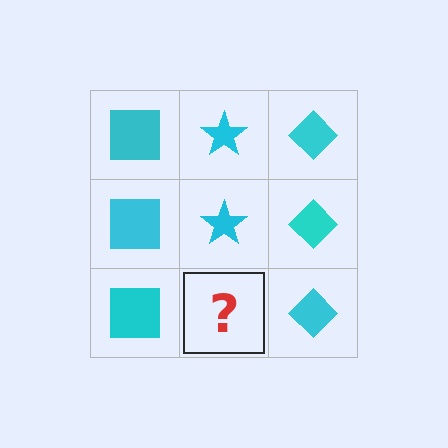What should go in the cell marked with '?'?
The missing cell should contain a cyan star.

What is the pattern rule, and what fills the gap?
The rule is that each column has a consistent shape. The gap should be filled with a cyan star.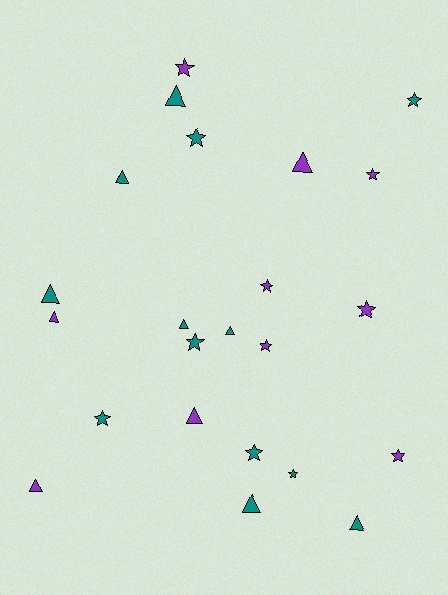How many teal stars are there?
There are 6 teal stars.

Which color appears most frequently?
Teal, with 13 objects.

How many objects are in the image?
There are 23 objects.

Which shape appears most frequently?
Star, with 12 objects.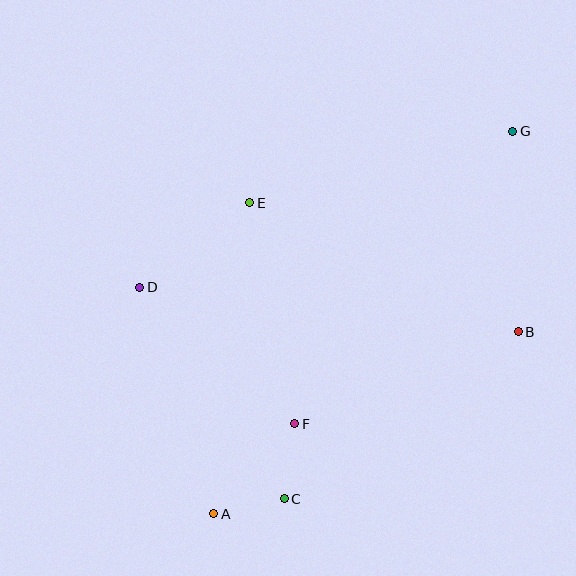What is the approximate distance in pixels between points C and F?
The distance between C and F is approximately 75 pixels.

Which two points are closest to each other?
Points A and C are closest to each other.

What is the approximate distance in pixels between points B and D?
The distance between B and D is approximately 381 pixels.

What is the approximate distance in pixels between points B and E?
The distance between B and E is approximately 298 pixels.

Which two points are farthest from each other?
Points A and G are farthest from each other.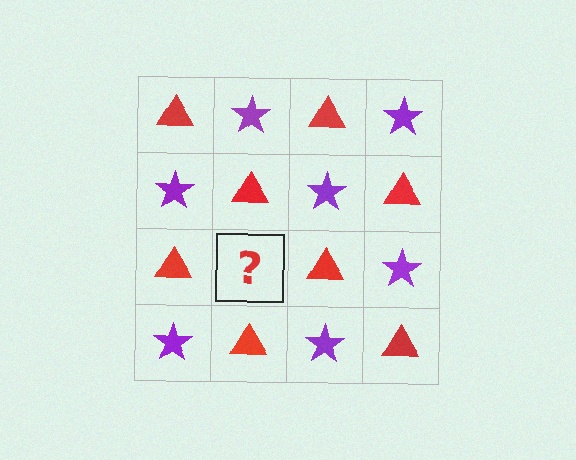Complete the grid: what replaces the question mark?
The question mark should be replaced with a purple star.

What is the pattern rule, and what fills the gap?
The rule is that it alternates red triangle and purple star in a checkerboard pattern. The gap should be filled with a purple star.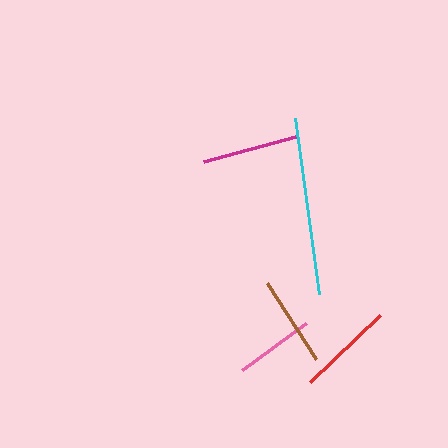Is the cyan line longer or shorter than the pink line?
The cyan line is longer than the pink line.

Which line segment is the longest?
The cyan line is the longest at approximately 178 pixels.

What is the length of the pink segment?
The pink segment is approximately 80 pixels long.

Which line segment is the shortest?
The pink line is the shortest at approximately 80 pixels.